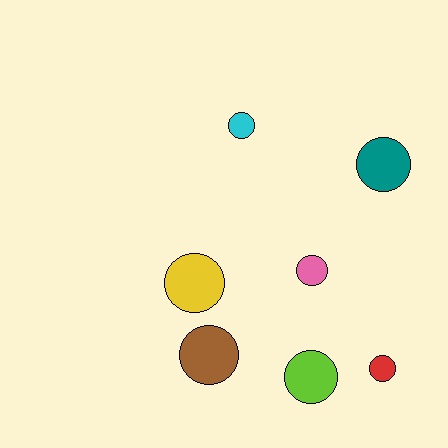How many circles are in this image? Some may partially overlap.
There are 7 circles.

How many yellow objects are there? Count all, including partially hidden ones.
There is 1 yellow object.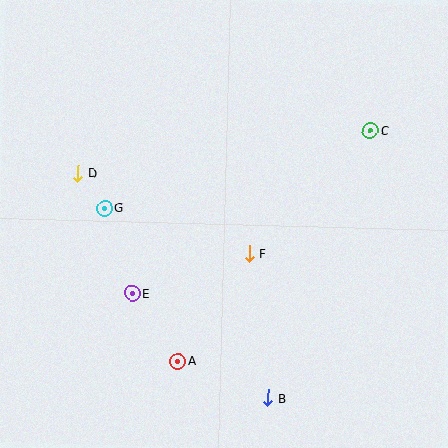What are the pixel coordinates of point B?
Point B is at (268, 398).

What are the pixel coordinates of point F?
Point F is at (250, 253).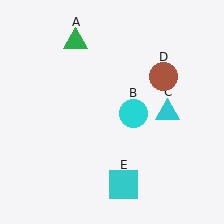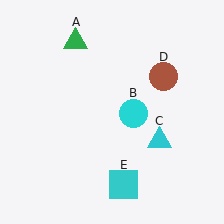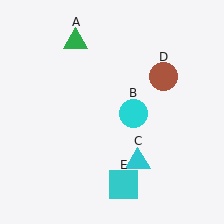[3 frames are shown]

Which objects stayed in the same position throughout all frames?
Green triangle (object A) and cyan circle (object B) and brown circle (object D) and cyan square (object E) remained stationary.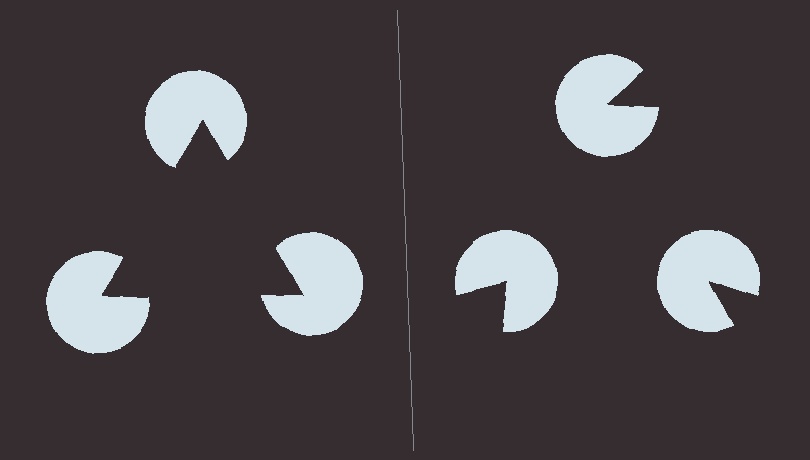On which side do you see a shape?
An illusory triangle appears on the left side. On the right side the wedge cuts are rotated, so no coherent shape forms.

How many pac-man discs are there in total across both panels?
6 — 3 on each side.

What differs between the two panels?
The pac-man discs are positioned identically on both sides; only the wedge orientations differ. On the left they align to a triangle; on the right they are misaligned.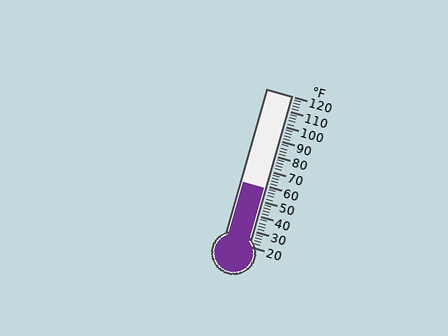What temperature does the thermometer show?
The thermometer shows approximately 58°F.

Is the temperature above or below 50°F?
The temperature is above 50°F.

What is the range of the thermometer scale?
The thermometer scale ranges from 20°F to 120°F.